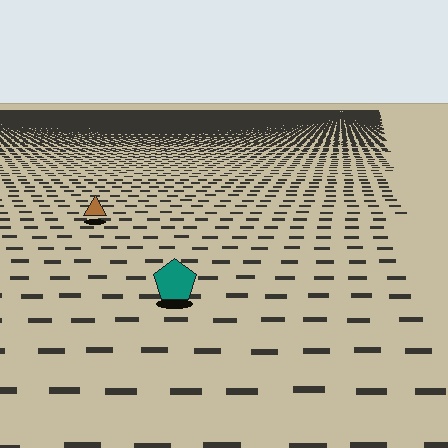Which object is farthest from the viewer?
The brown triangle is farthest from the viewer. It appears smaller and the ground texture around it is denser.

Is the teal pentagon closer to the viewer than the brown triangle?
Yes. The teal pentagon is closer — you can tell from the texture gradient: the ground texture is coarser near it.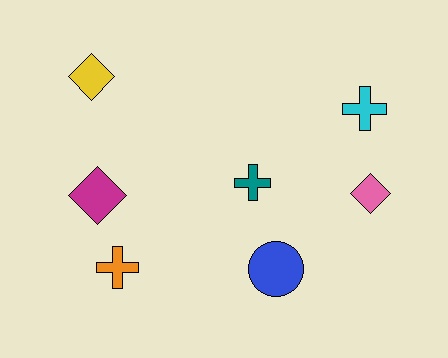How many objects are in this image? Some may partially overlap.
There are 7 objects.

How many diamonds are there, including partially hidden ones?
There are 3 diamonds.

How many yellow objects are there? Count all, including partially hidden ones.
There is 1 yellow object.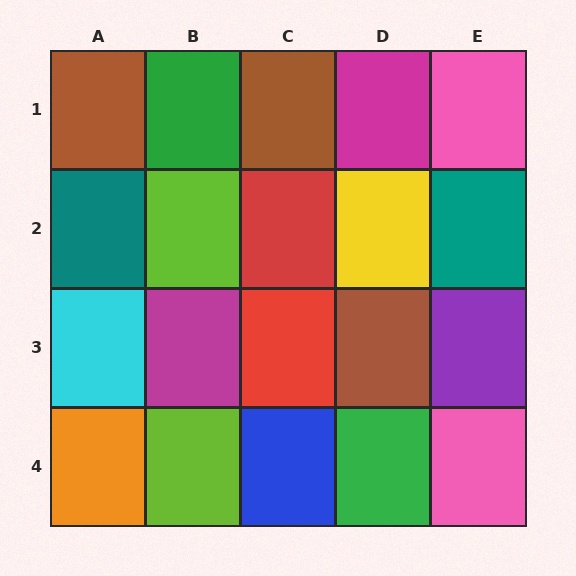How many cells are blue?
1 cell is blue.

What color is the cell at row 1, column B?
Green.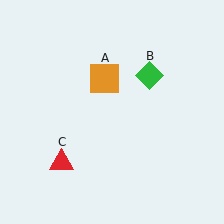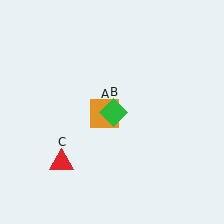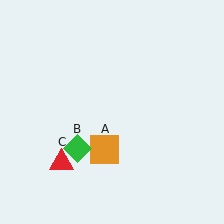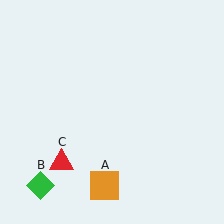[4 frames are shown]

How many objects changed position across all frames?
2 objects changed position: orange square (object A), green diamond (object B).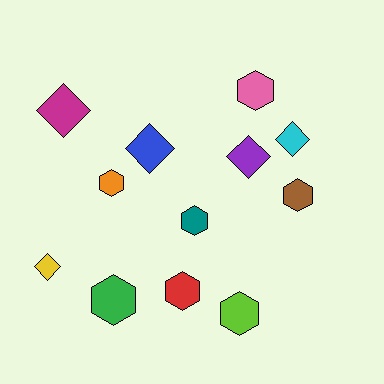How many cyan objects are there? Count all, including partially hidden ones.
There is 1 cyan object.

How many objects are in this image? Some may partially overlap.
There are 12 objects.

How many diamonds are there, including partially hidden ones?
There are 5 diamonds.